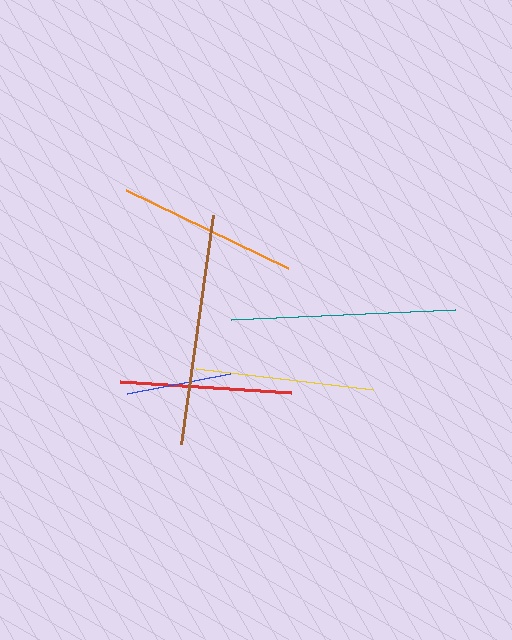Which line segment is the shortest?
The blue line is the shortest at approximately 105 pixels.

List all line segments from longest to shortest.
From longest to shortest: brown, teal, orange, yellow, red, blue.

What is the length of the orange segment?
The orange segment is approximately 180 pixels long.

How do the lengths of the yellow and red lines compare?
The yellow and red lines are approximately the same length.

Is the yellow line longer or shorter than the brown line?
The brown line is longer than the yellow line.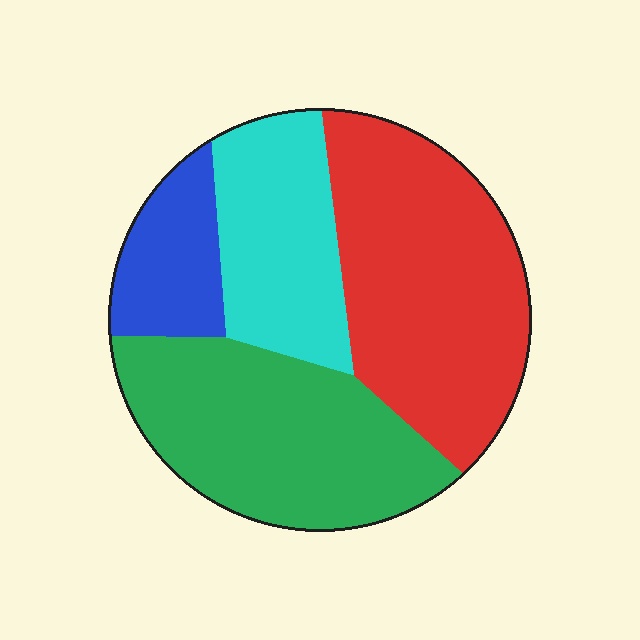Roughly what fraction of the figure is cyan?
Cyan takes up about one fifth (1/5) of the figure.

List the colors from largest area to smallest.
From largest to smallest: red, green, cyan, blue.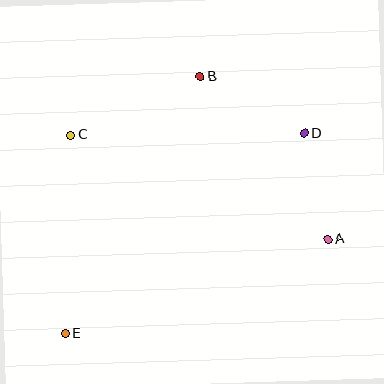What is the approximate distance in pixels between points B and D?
The distance between B and D is approximately 118 pixels.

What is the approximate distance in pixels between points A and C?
The distance between A and C is approximately 277 pixels.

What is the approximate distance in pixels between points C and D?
The distance between C and D is approximately 233 pixels.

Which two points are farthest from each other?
Points D and E are farthest from each other.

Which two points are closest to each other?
Points A and D are closest to each other.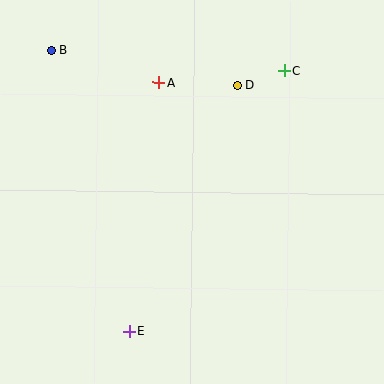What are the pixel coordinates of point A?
Point A is at (159, 82).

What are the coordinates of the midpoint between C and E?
The midpoint between C and E is at (206, 201).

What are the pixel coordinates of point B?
Point B is at (51, 51).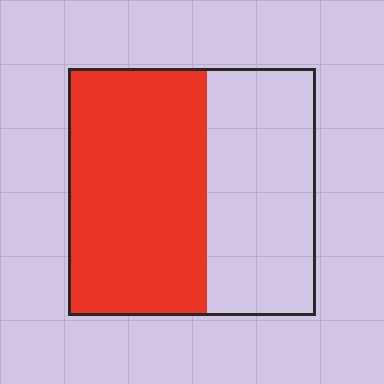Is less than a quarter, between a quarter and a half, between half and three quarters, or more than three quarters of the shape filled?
Between half and three quarters.